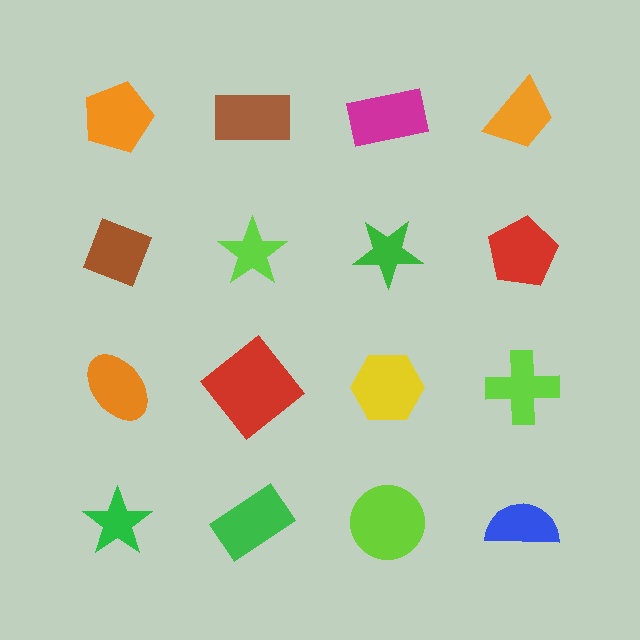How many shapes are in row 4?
4 shapes.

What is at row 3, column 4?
A lime cross.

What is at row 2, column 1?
A brown diamond.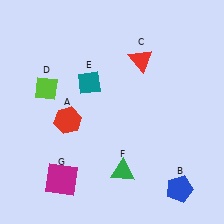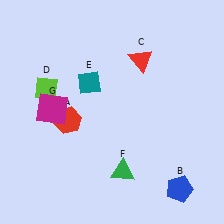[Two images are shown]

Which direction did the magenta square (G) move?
The magenta square (G) moved up.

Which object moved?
The magenta square (G) moved up.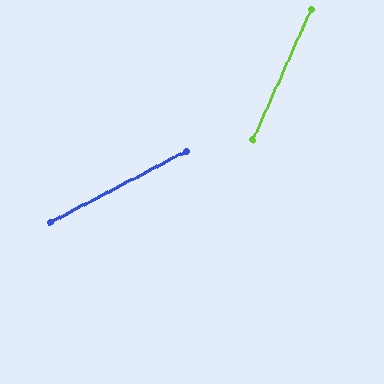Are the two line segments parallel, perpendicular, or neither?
Neither parallel nor perpendicular — they differ by about 38°.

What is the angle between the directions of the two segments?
Approximately 38 degrees.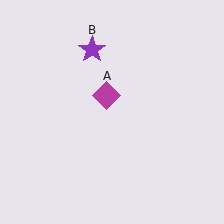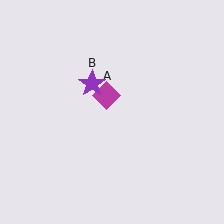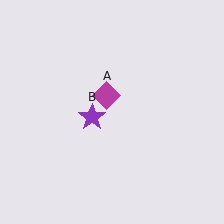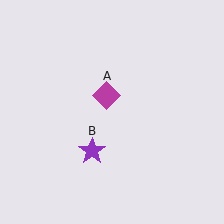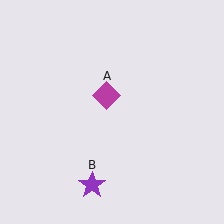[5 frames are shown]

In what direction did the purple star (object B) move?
The purple star (object B) moved down.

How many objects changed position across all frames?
1 object changed position: purple star (object B).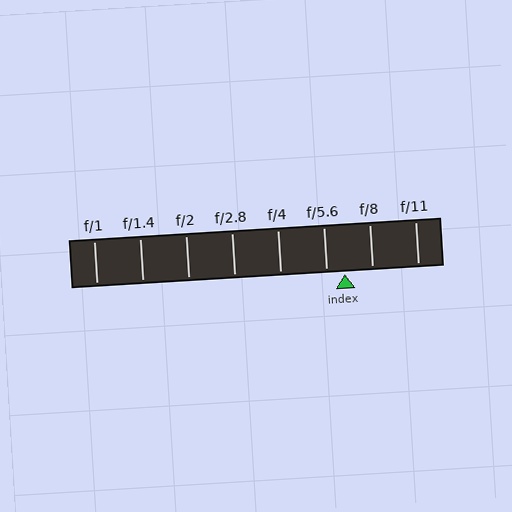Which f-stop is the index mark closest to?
The index mark is closest to f/5.6.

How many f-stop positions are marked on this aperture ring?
There are 8 f-stop positions marked.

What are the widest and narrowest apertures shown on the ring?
The widest aperture shown is f/1 and the narrowest is f/11.